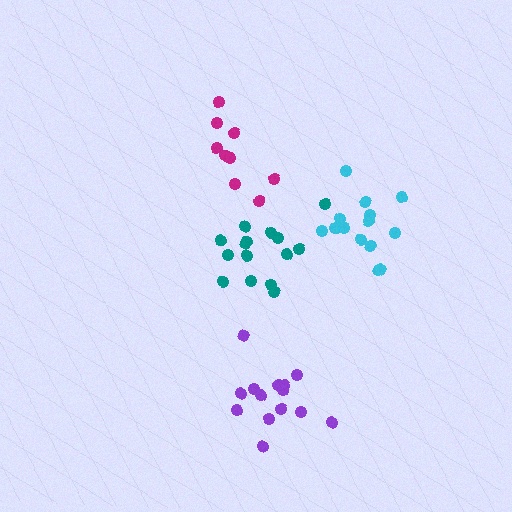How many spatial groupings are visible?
There are 4 spatial groupings.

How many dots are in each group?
Group 1: 15 dots, Group 2: 14 dots, Group 3: 9 dots, Group 4: 14 dots (52 total).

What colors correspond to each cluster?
The clusters are colored: teal, purple, magenta, cyan.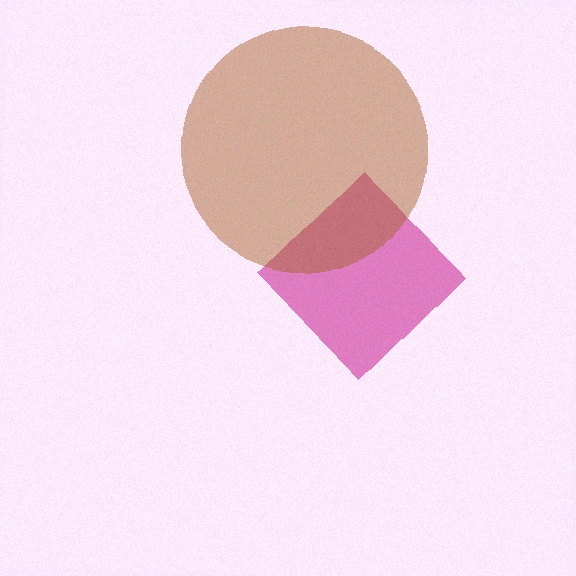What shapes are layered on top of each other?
The layered shapes are: a magenta diamond, a brown circle.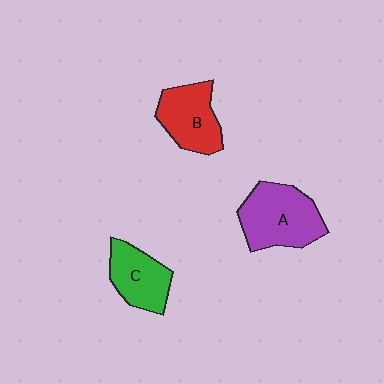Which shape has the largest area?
Shape A (purple).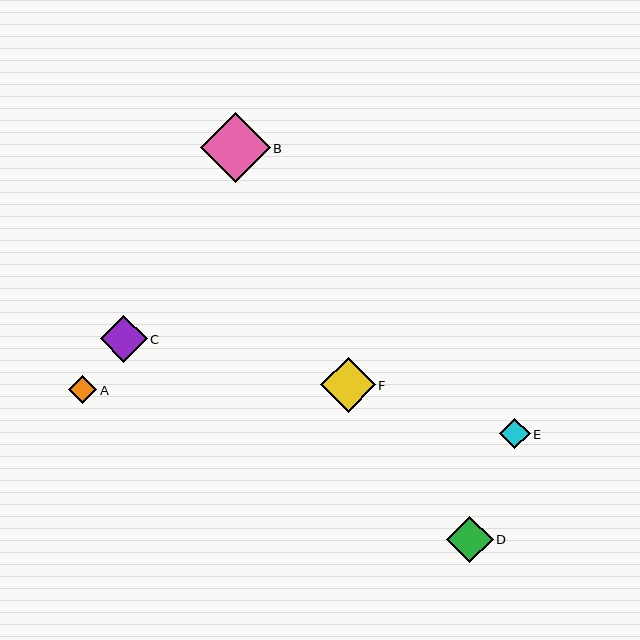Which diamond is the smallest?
Diamond A is the smallest with a size of approximately 28 pixels.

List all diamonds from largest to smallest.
From largest to smallest: B, F, C, D, E, A.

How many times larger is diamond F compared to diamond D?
Diamond F is approximately 1.2 times the size of diamond D.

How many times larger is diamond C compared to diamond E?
Diamond C is approximately 1.5 times the size of diamond E.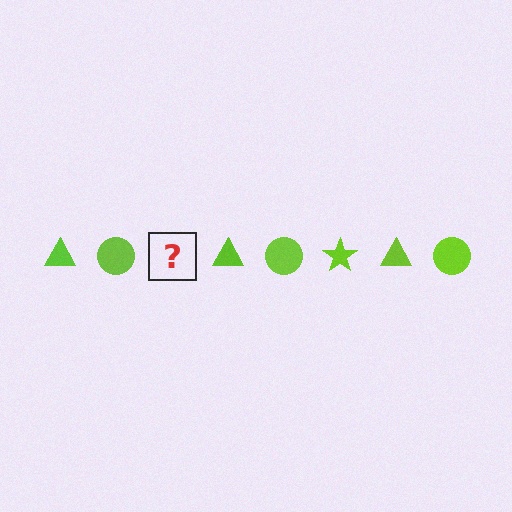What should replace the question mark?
The question mark should be replaced with a lime star.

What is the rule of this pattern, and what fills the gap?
The rule is that the pattern cycles through triangle, circle, star shapes in lime. The gap should be filled with a lime star.